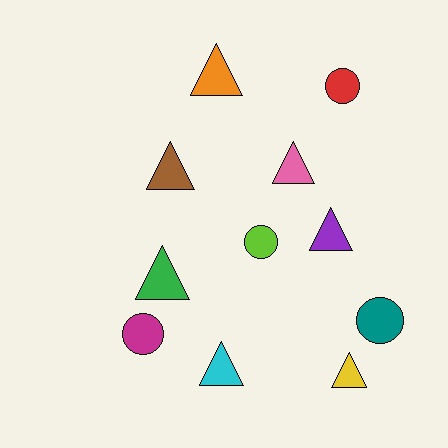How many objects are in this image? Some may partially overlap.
There are 11 objects.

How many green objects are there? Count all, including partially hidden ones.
There is 1 green object.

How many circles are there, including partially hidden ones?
There are 4 circles.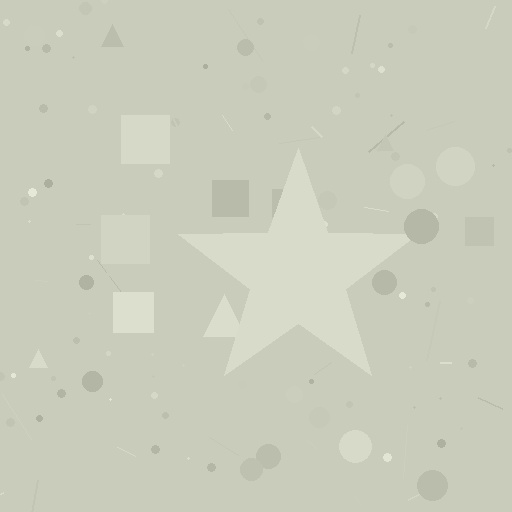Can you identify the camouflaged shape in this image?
The camouflaged shape is a star.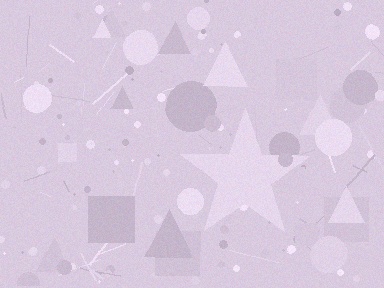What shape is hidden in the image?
A star is hidden in the image.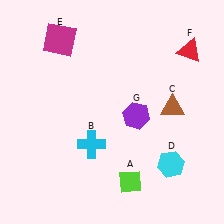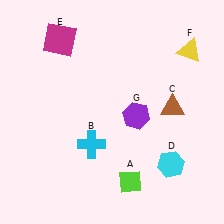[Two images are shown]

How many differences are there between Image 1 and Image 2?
There is 1 difference between the two images.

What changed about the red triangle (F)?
In Image 1, F is red. In Image 2, it changed to yellow.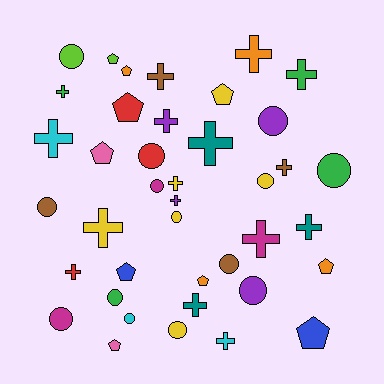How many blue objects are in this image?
There are 2 blue objects.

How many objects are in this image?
There are 40 objects.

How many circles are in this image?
There are 14 circles.